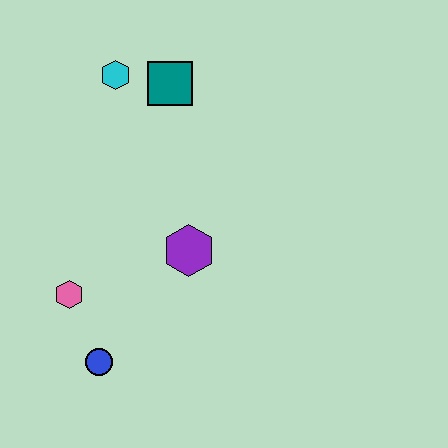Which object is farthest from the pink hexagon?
The teal square is farthest from the pink hexagon.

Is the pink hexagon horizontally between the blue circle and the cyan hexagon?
No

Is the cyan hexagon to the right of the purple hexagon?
No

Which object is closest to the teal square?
The cyan hexagon is closest to the teal square.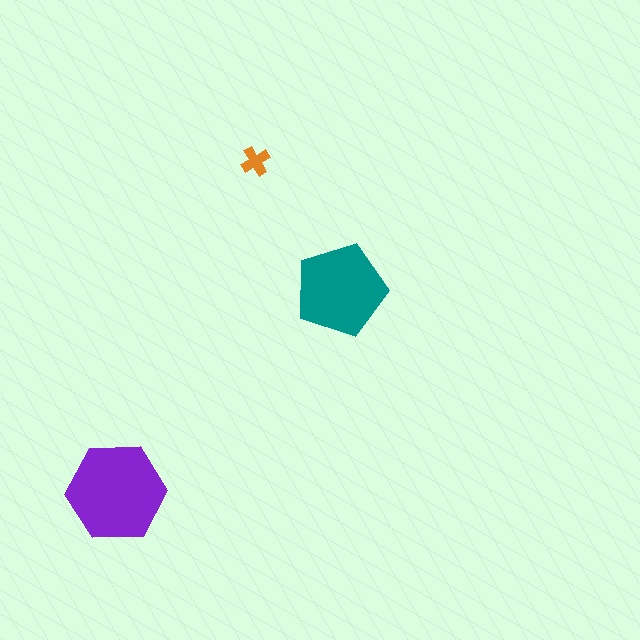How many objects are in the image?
There are 3 objects in the image.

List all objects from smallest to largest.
The orange cross, the teal pentagon, the purple hexagon.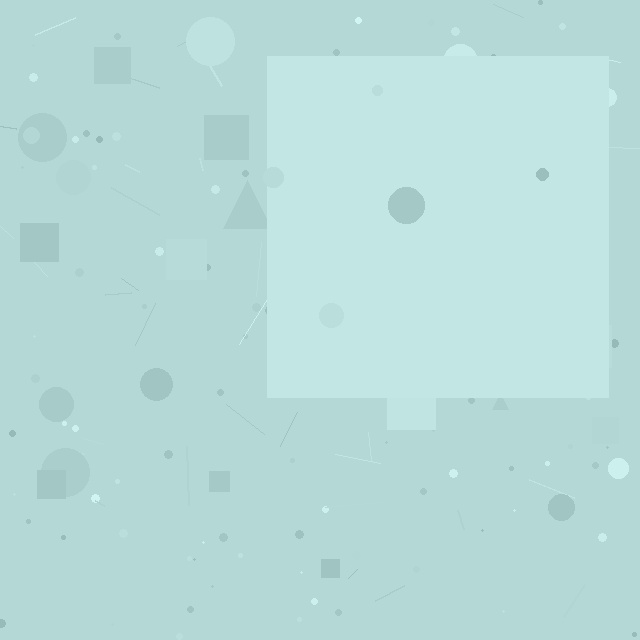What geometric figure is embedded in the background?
A square is embedded in the background.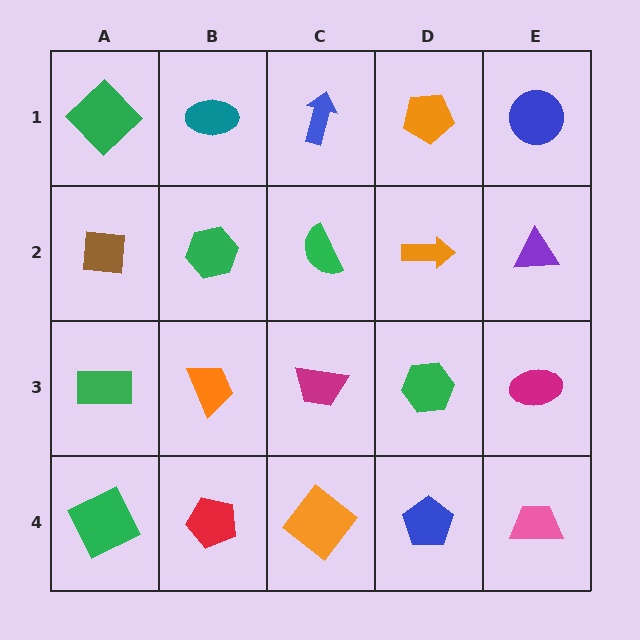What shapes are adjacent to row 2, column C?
A blue arrow (row 1, column C), a magenta trapezoid (row 3, column C), a green hexagon (row 2, column B), an orange arrow (row 2, column D).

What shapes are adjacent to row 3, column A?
A brown square (row 2, column A), a green square (row 4, column A), an orange trapezoid (row 3, column B).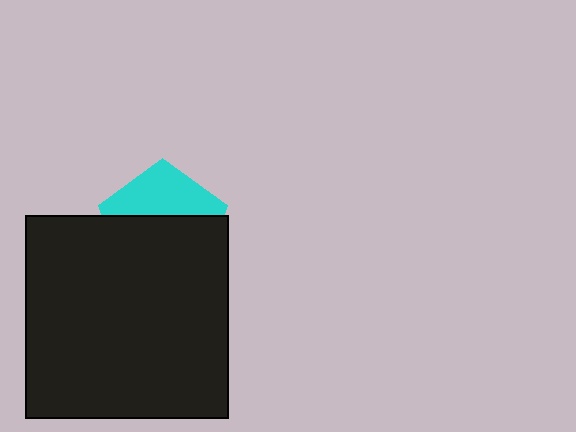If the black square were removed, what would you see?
You would see the complete cyan pentagon.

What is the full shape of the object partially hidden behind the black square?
The partially hidden object is a cyan pentagon.